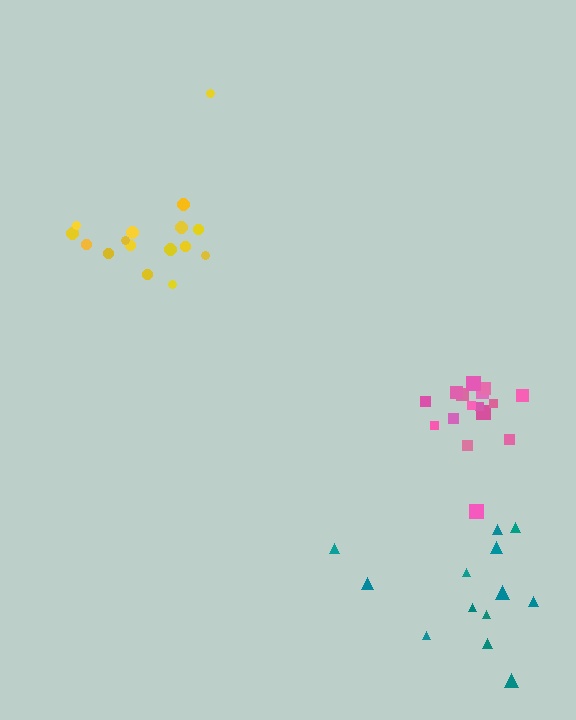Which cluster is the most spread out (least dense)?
Teal.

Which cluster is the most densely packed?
Pink.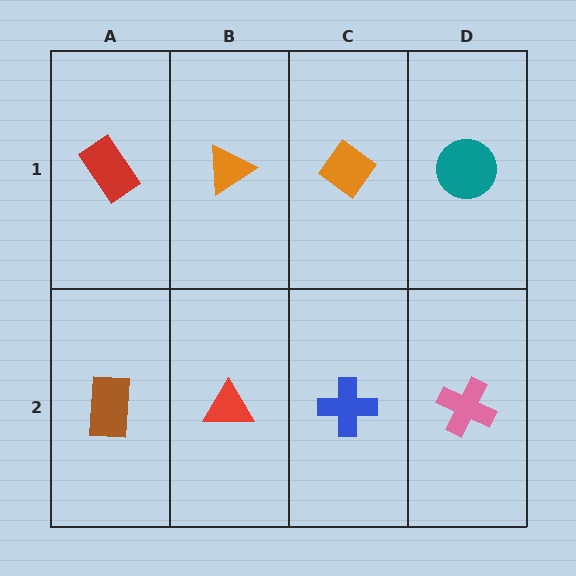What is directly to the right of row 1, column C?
A teal circle.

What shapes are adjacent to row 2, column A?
A red rectangle (row 1, column A), a red triangle (row 2, column B).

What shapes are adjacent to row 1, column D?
A pink cross (row 2, column D), an orange diamond (row 1, column C).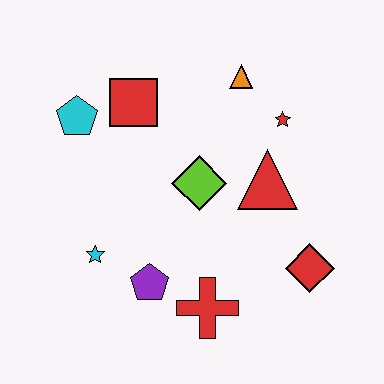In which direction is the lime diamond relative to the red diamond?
The lime diamond is to the left of the red diamond.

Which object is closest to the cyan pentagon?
The red square is closest to the cyan pentagon.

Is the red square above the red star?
Yes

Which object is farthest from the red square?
The red diamond is farthest from the red square.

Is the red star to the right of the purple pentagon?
Yes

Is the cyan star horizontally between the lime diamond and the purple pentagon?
No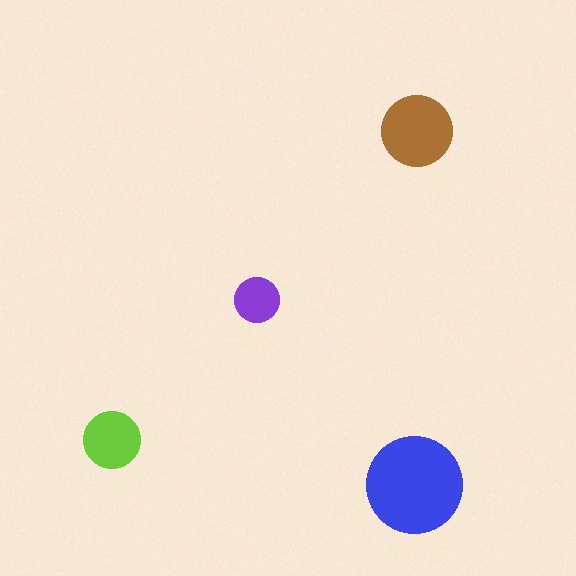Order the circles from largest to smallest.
the blue one, the brown one, the lime one, the purple one.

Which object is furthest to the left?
The lime circle is leftmost.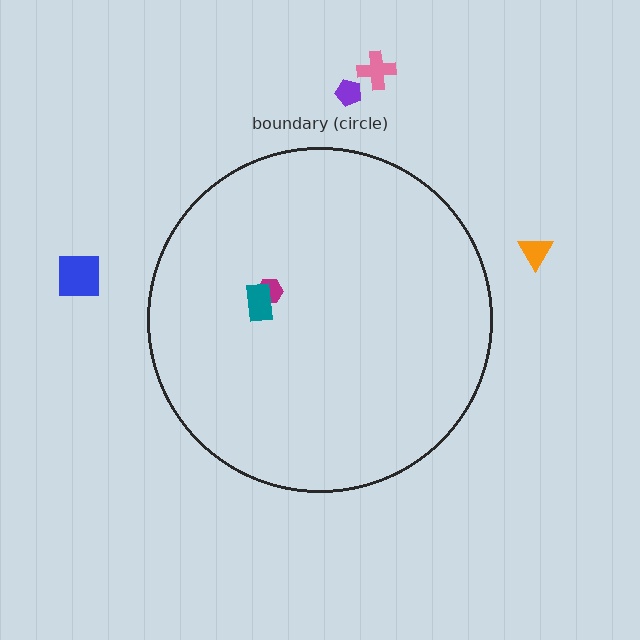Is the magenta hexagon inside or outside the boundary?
Inside.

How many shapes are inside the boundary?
2 inside, 4 outside.